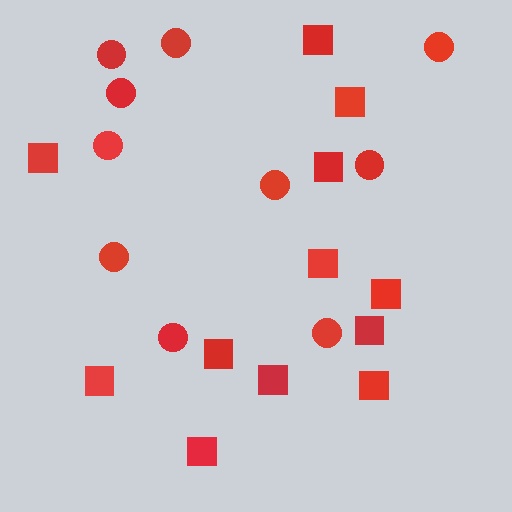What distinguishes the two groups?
There are 2 groups: one group of squares (12) and one group of circles (10).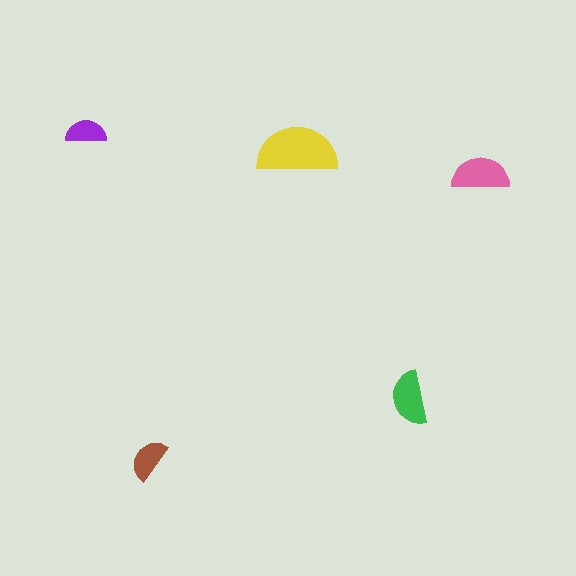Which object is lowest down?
The brown semicircle is bottommost.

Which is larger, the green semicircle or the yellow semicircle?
The yellow one.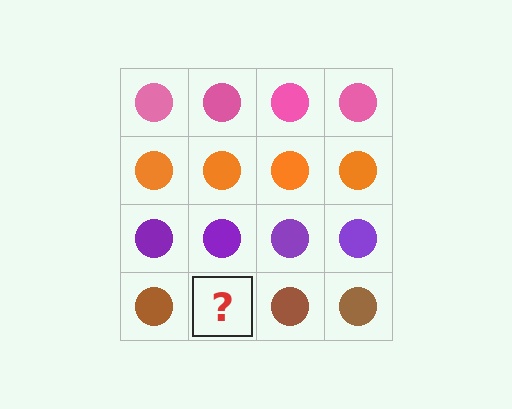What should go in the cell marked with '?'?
The missing cell should contain a brown circle.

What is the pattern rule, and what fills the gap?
The rule is that each row has a consistent color. The gap should be filled with a brown circle.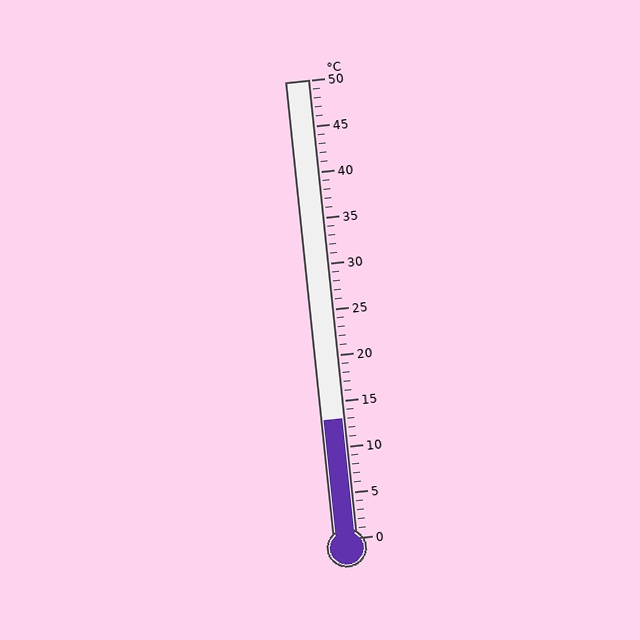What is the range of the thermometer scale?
The thermometer scale ranges from 0°C to 50°C.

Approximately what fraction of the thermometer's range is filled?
The thermometer is filled to approximately 25% of its range.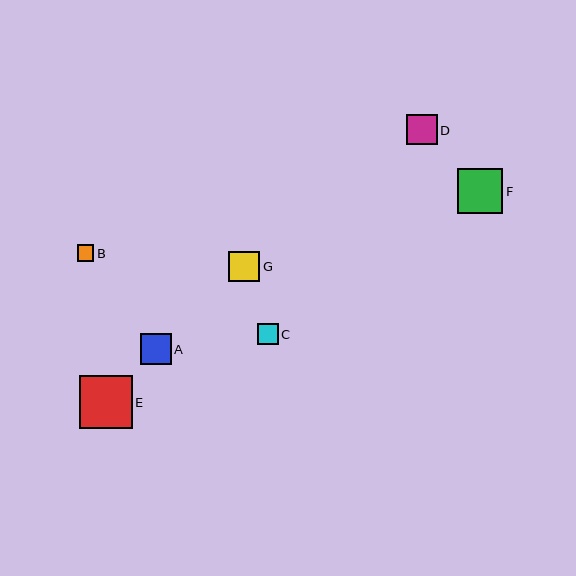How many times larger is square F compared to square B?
Square F is approximately 2.7 times the size of square B.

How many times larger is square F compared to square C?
Square F is approximately 2.2 times the size of square C.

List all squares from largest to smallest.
From largest to smallest: E, F, G, A, D, C, B.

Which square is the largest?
Square E is the largest with a size of approximately 53 pixels.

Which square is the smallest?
Square B is the smallest with a size of approximately 17 pixels.